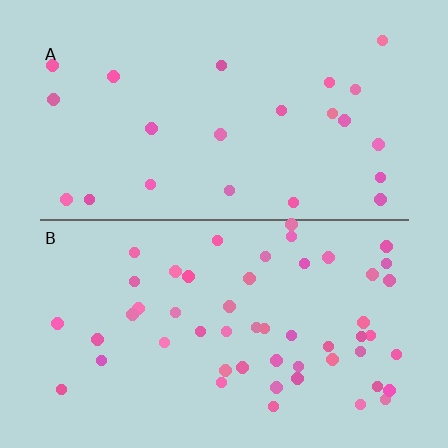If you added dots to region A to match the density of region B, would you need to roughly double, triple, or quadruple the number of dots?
Approximately double.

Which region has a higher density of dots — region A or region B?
B (the bottom).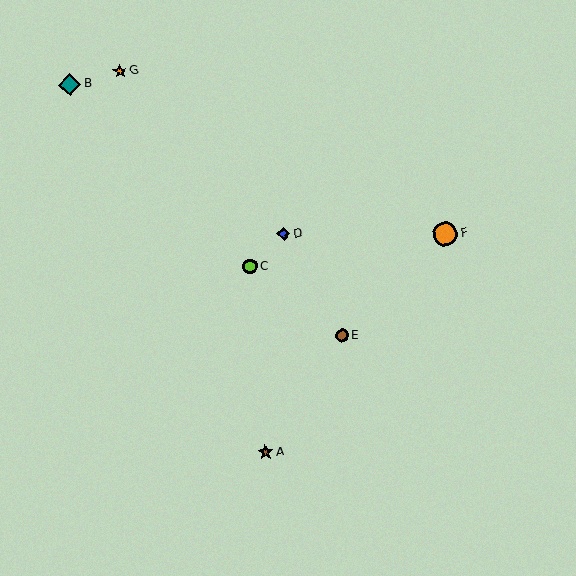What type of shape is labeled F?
Shape F is an orange circle.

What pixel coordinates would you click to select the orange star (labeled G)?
Click at (120, 71) to select the orange star G.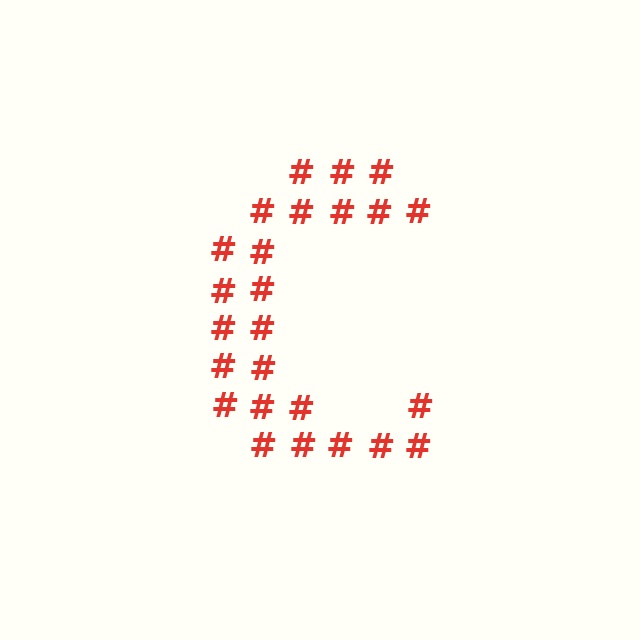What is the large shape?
The large shape is the letter C.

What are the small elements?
The small elements are hash symbols.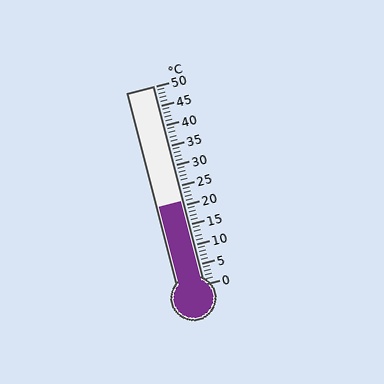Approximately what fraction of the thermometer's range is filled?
The thermometer is filled to approximately 40% of its range.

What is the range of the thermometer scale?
The thermometer scale ranges from 0°C to 50°C.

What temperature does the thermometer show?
The thermometer shows approximately 21°C.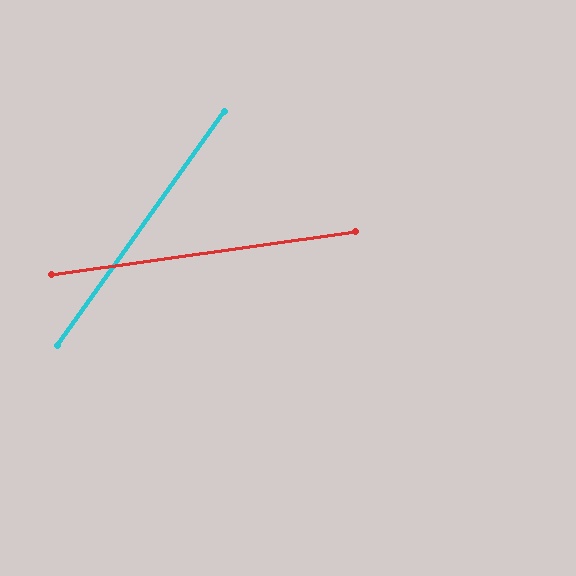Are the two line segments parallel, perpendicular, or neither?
Neither parallel nor perpendicular — they differ by about 46°.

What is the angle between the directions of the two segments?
Approximately 46 degrees.